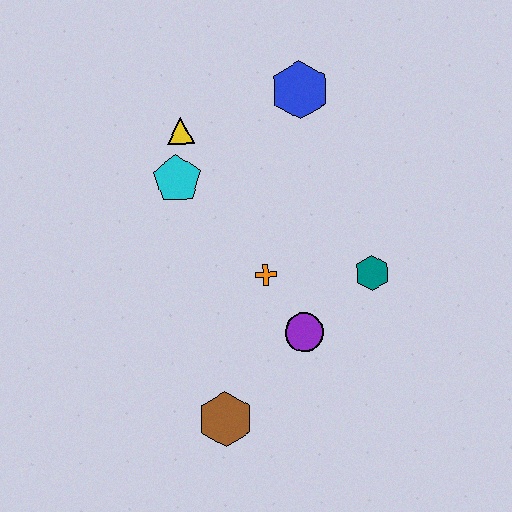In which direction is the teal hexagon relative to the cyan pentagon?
The teal hexagon is to the right of the cyan pentagon.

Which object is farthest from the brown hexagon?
The blue hexagon is farthest from the brown hexagon.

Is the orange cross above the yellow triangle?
No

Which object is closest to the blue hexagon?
The yellow triangle is closest to the blue hexagon.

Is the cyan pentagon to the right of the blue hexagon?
No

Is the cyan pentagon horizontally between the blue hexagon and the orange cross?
No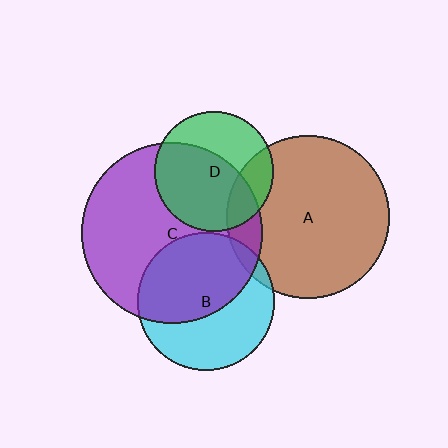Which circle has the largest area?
Circle C (purple).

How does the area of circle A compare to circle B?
Approximately 1.4 times.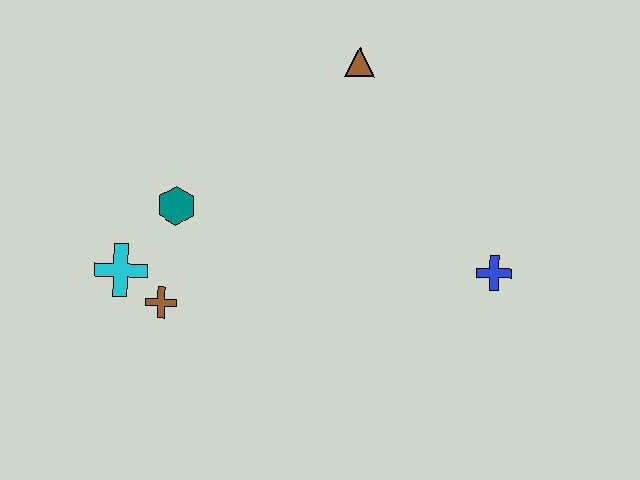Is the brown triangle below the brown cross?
No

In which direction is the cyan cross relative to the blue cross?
The cyan cross is to the left of the blue cross.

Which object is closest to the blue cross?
The brown triangle is closest to the blue cross.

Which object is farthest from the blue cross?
The cyan cross is farthest from the blue cross.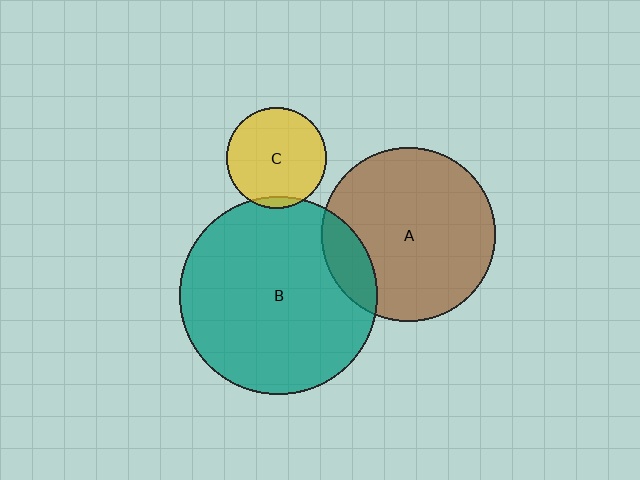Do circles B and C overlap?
Yes.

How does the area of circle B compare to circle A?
Approximately 1.3 times.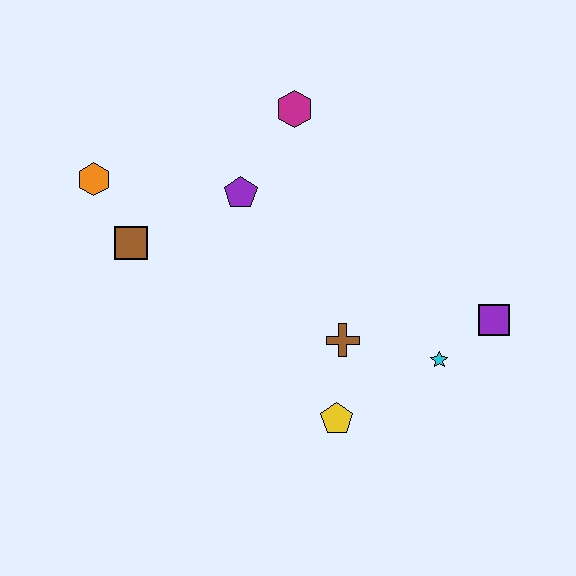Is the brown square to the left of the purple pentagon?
Yes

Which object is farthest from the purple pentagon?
The purple square is farthest from the purple pentagon.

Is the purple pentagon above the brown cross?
Yes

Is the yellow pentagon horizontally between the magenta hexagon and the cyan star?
Yes